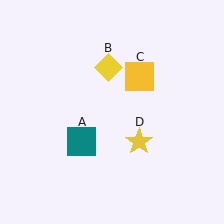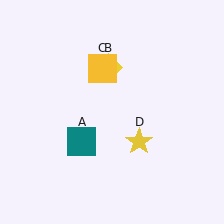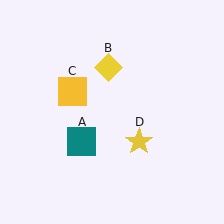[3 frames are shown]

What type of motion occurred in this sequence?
The yellow square (object C) rotated counterclockwise around the center of the scene.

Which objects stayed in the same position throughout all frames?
Teal square (object A) and yellow diamond (object B) and yellow star (object D) remained stationary.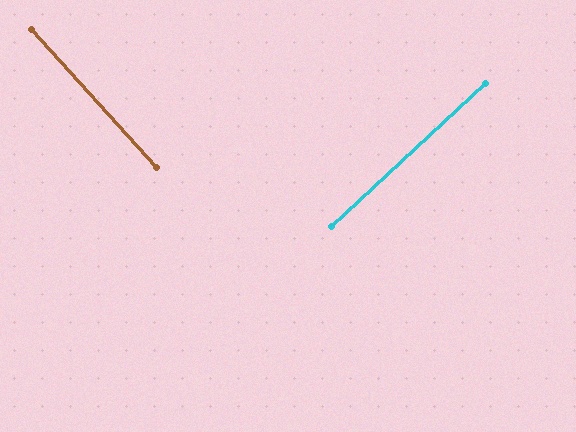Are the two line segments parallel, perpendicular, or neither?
Perpendicular — they meet at approximately 89°.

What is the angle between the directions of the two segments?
Approximately 89 degrees.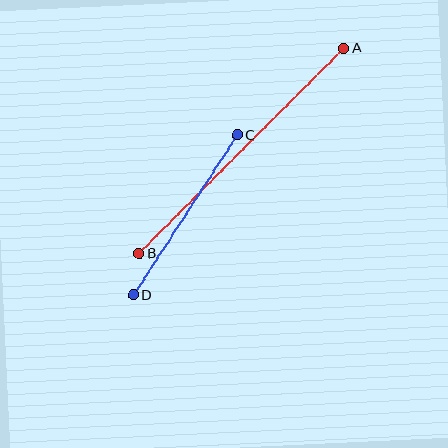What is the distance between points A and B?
The distance is approximately 290 pixels.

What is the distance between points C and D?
The distance is approximately 191 pixels.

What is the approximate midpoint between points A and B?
The midpoint is at approximately (241, 151) pixels.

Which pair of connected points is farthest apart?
Points A and B are farthest apart.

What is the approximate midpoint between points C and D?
The midpoint is at approximately (185, 215) pixels.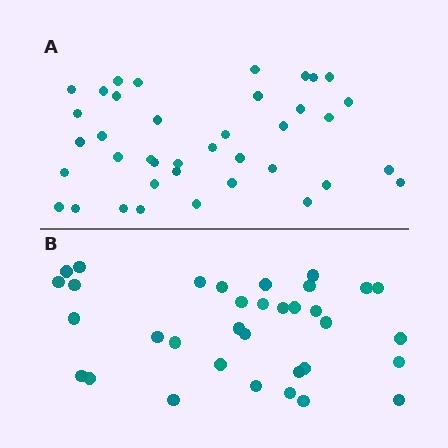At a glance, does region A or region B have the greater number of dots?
Region A (the top region) has more dots.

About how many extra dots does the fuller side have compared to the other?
Region A has about 5 more dots than region B.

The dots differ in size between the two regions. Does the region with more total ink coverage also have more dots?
No. Region B has more total ink coverage because its dots are larger, but region A actually contains more individual dots. Total area can be misleading — the number of items is what matters here.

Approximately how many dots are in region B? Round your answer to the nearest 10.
About 30 dots. (The exact count is 34, which rounds to 30.)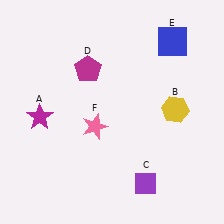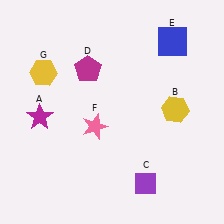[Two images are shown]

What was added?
A yellow hexagon (G) was added in Image 2.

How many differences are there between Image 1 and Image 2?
There is 1 difference between the two images.